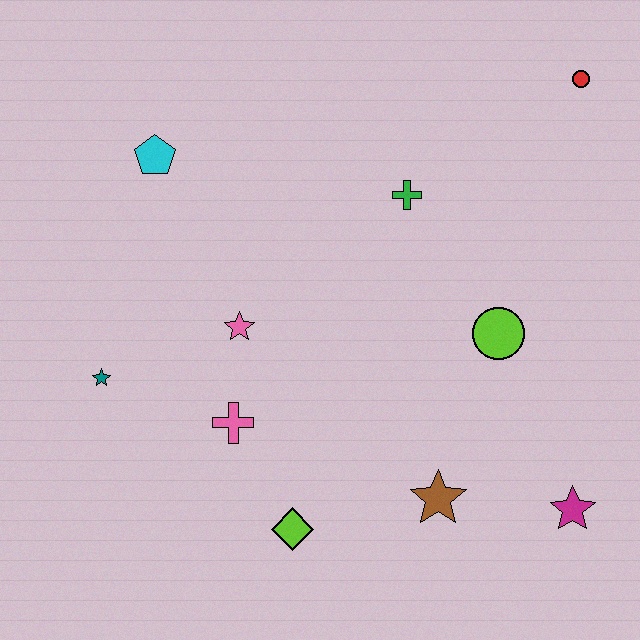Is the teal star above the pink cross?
Yes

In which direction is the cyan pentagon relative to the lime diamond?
The cyan pentagon is above the lime diamond.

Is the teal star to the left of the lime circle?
Yes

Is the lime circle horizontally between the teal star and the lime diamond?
No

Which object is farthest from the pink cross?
The red circle is farthest from the pink cross.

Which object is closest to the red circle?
The green cross is closest to the red circle.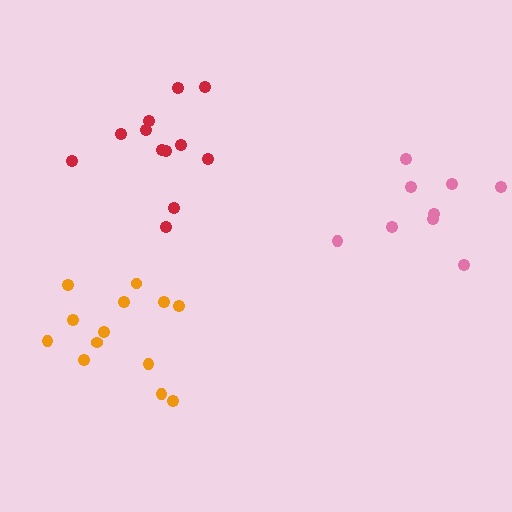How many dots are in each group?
Group 1: 12 dots, Group 2: 9 dots, Group 3: 13 dots (34 total).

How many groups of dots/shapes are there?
There are 3 groups.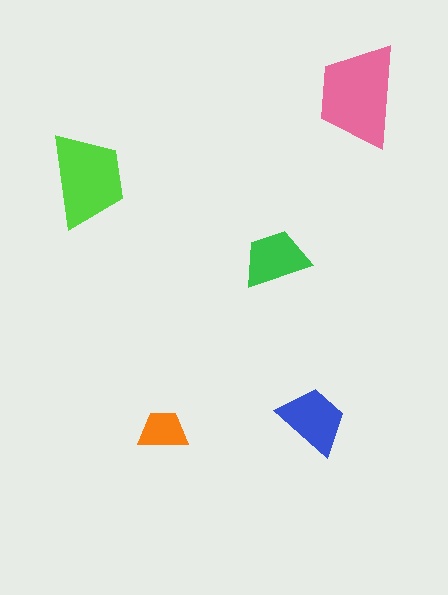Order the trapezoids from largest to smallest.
the pink one, the lime one, the blue one, the green one, the orange one.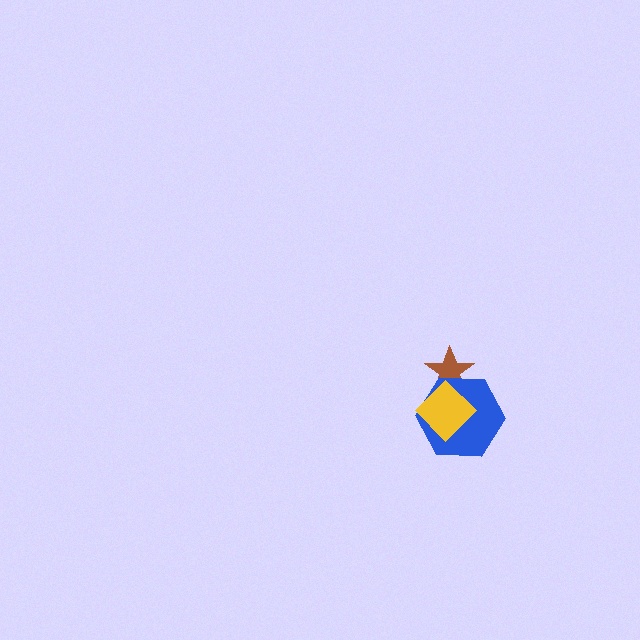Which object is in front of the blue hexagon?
The yellow diamond is in front of the blue hexagon.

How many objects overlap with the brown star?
2 objects overlap with the brown star.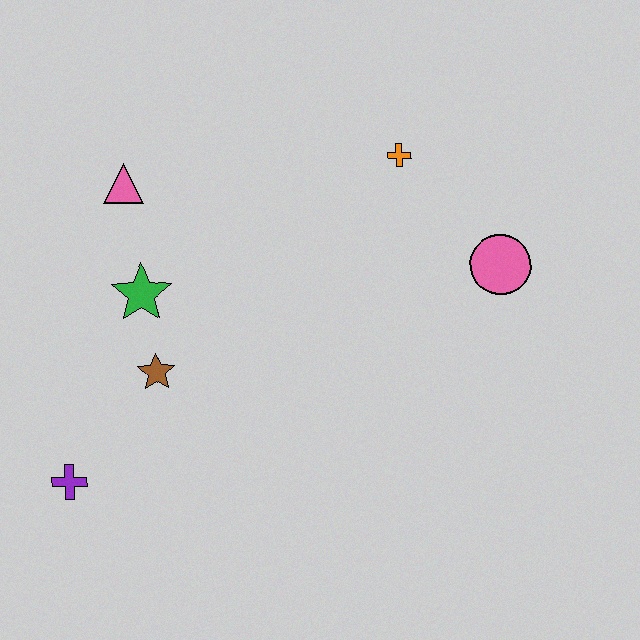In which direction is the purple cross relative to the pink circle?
The purple cross is to the left of the pink circle.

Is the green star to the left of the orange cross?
Yes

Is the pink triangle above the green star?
Yes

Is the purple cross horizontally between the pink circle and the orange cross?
No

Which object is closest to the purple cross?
The brown star is closest to the purple cross.